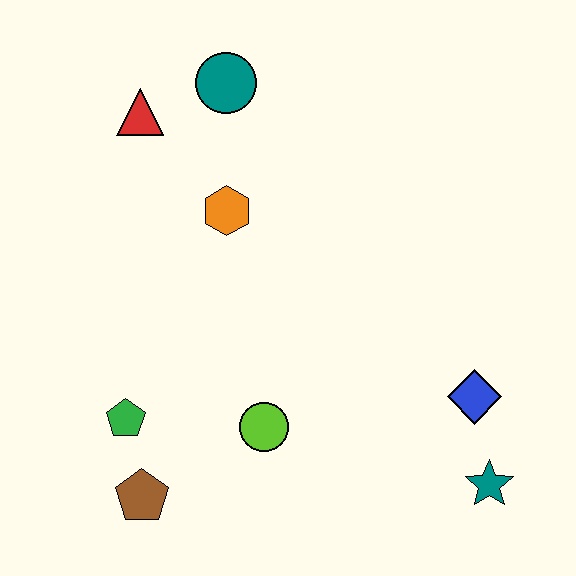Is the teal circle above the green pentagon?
Yes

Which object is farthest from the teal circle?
The teal star is farthest from the teal circle.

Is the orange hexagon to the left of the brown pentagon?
No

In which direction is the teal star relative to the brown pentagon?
The teal star is to the right of the brown pentagon.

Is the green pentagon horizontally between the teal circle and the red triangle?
No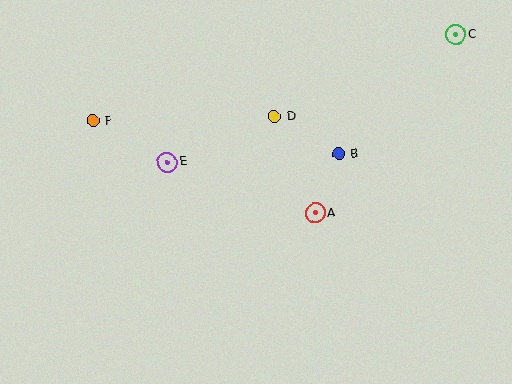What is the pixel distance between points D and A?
The distance between D and A is 105 pixels.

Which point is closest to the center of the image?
Point A at (315, 213) is closest to the center.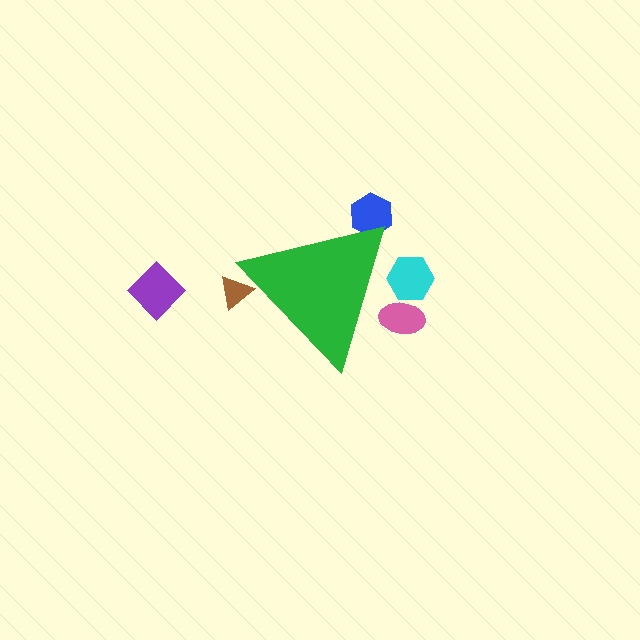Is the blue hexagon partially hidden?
Yes, the blue hexagon is partially hidden behind the green triangle.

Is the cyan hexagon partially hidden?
Yes, the cyan hexagon is partially hidden behind the green triangle.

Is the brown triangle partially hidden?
Yes, the brown triangle is partially hidden behind the green triangle.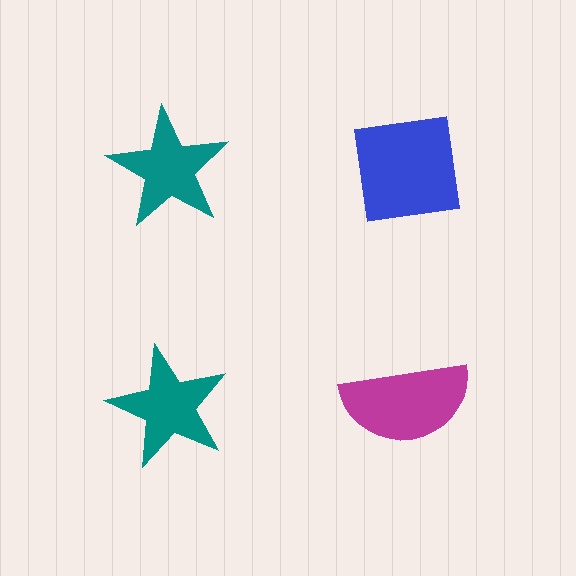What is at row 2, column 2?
A magenta semicircle.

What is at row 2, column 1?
A teal star.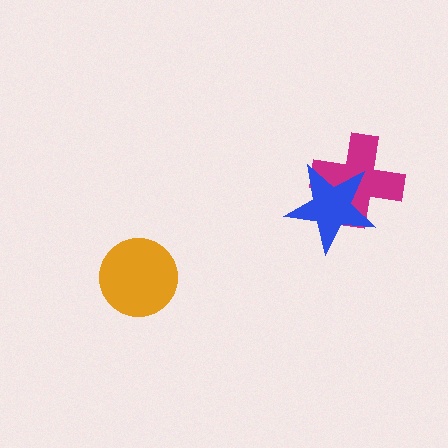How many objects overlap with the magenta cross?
1 object overlaps with the magenta cross.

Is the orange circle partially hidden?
No, no other shape covers it.